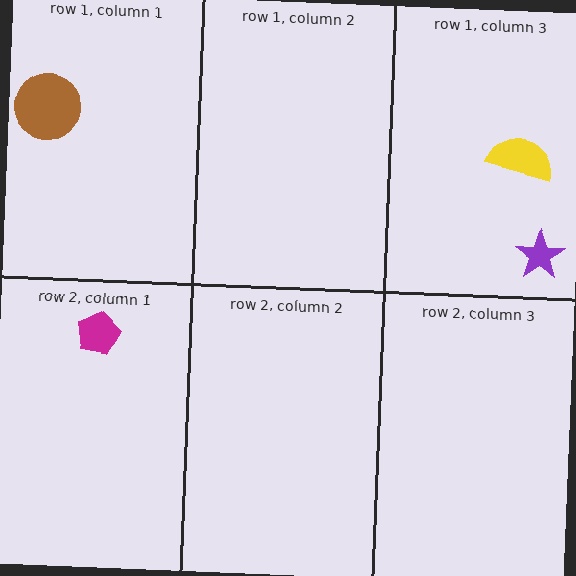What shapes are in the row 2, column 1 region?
The magenta pentagon.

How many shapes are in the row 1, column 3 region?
2.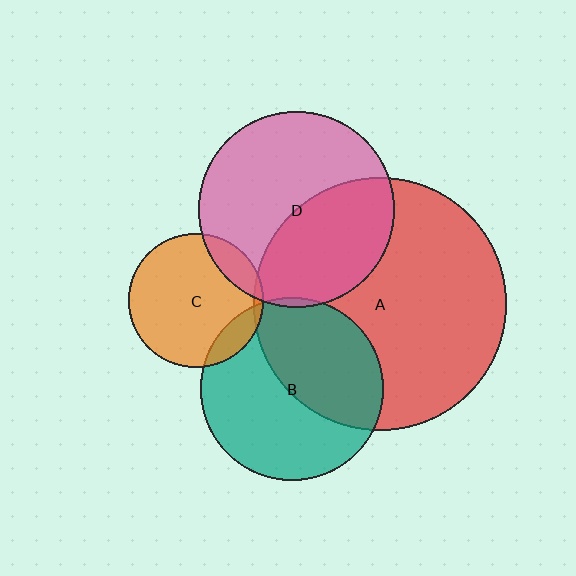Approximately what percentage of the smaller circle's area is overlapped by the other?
Approximately 10%.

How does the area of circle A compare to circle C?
Approximately 3.6 times.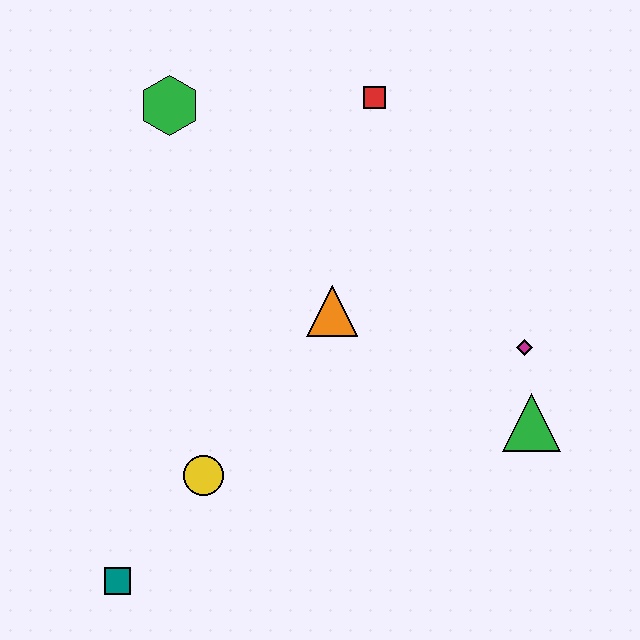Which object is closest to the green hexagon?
The red square is closest to the green hexagon.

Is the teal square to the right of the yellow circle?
No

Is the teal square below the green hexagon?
Yes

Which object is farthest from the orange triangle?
The teal square is farthest from the orange triangle.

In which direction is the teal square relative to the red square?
The teal square is below the red square.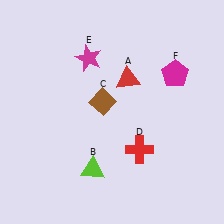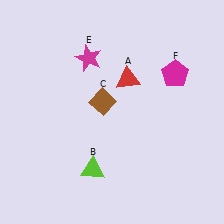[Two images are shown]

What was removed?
The red cross (D) was removed in Image 2.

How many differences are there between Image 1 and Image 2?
There is 1 difference between the two images.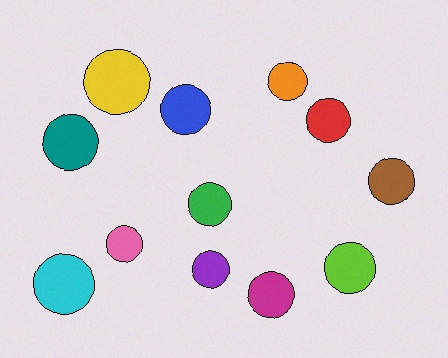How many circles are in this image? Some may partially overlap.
There are 12 circles.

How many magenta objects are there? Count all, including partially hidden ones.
There is 1 magenta object.